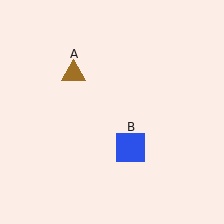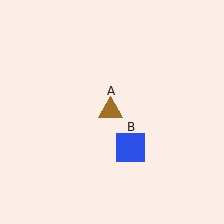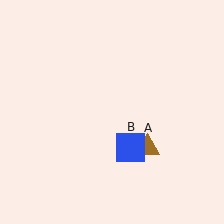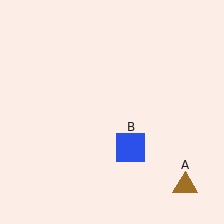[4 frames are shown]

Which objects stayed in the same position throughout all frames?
Blue square (object B) remained stationary.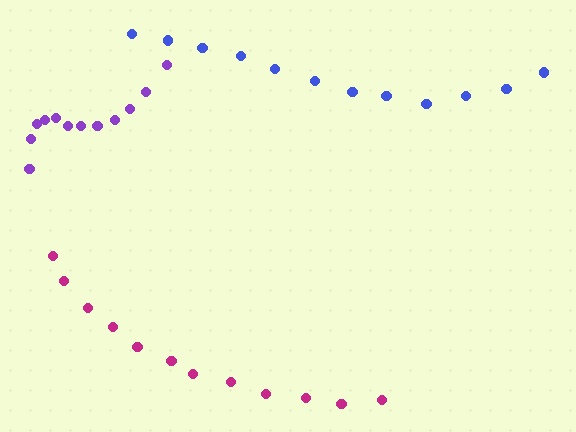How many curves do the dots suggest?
There are 3 distinct paths.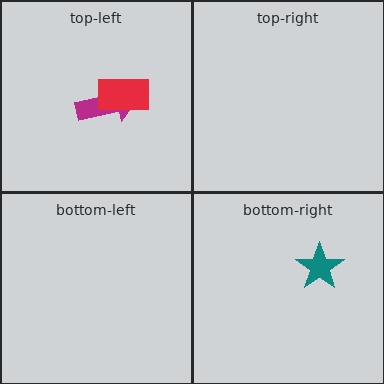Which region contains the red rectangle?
The top-left region.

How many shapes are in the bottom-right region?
1.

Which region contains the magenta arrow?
The top-left region.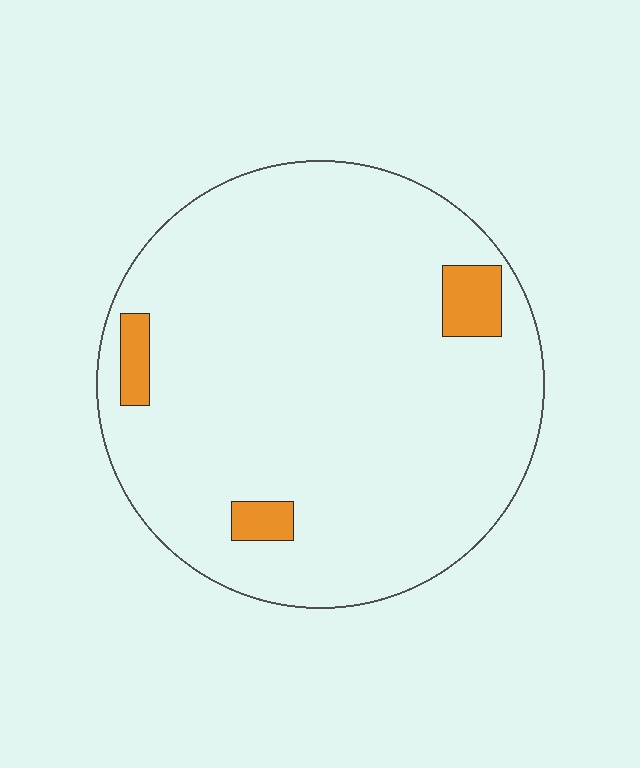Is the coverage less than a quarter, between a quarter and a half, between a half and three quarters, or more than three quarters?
Less than a quarter.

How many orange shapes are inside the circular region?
3.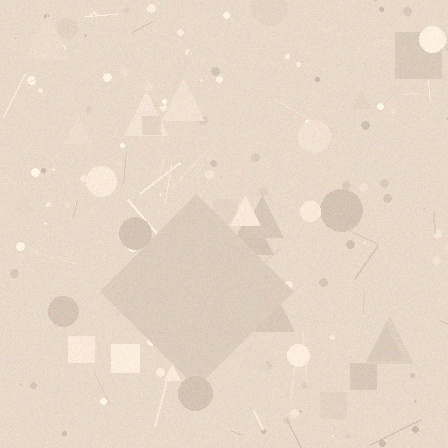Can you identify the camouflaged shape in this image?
The camouflaged shape is a diamond.